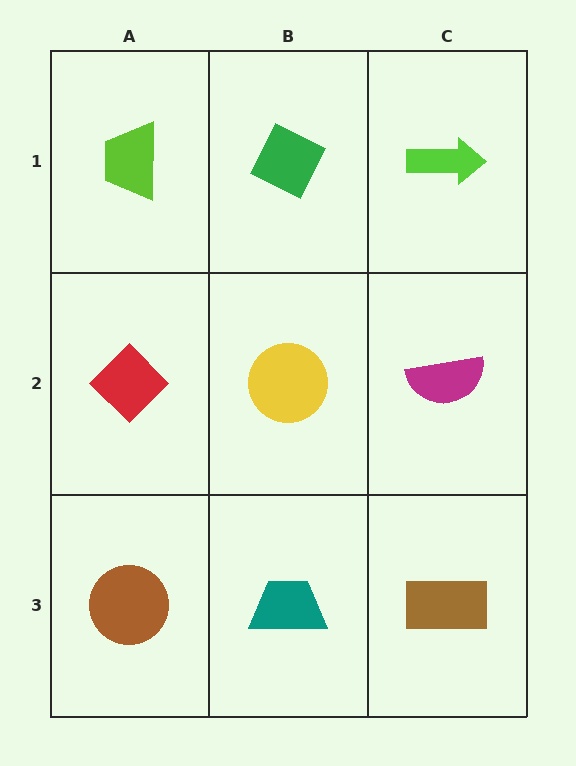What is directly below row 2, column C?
A brown rectangle.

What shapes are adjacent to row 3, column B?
A yellow circle (row 2, column B), a brown circle (row 3, column A), a brown rectangle (row 3, column C).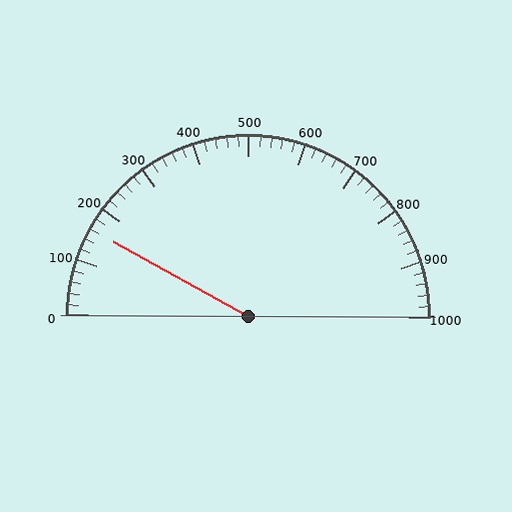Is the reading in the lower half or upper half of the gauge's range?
The reading is in the lower half of the range (0 to 1000).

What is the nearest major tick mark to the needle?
The nearest major tick mark is 200.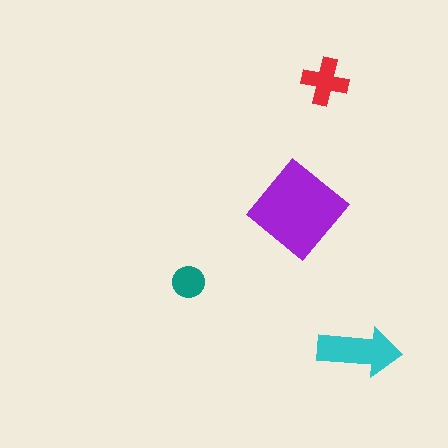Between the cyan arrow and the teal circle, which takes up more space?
The cyan arrow.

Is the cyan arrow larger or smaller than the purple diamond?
Smaller.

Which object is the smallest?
The teal circle.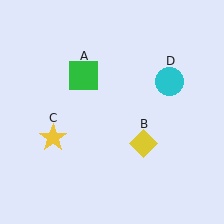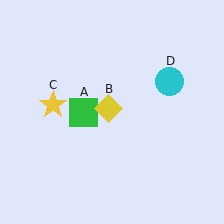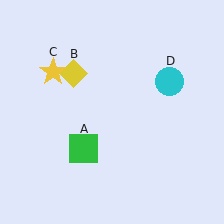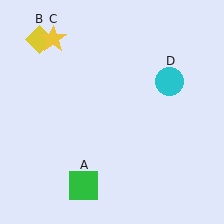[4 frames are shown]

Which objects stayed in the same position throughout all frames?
Cyan circle (object D) remained stationary.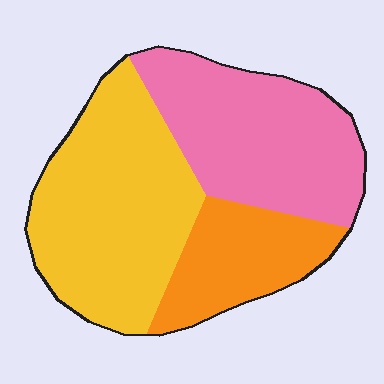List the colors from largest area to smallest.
From largest to smallest: yellow, pink, orange.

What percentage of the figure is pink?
Pink covers around 35% of the figure.